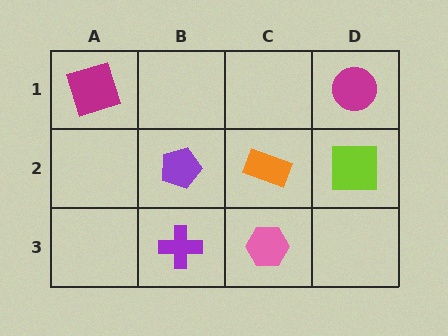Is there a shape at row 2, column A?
No, that cell is empty.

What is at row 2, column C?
An orange rectangle.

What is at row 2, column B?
A purple pentagon.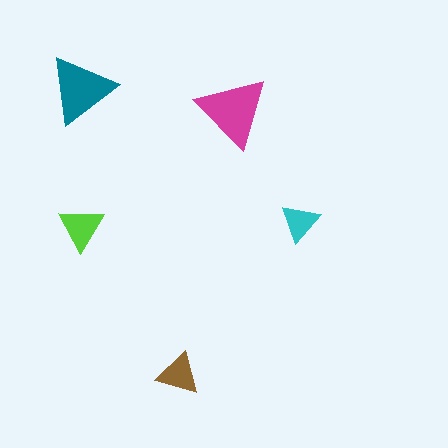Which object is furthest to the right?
The cyan triangle is rightmost.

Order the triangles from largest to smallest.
the magenta one, the teal one, the lime one, the brown one, the cyan one.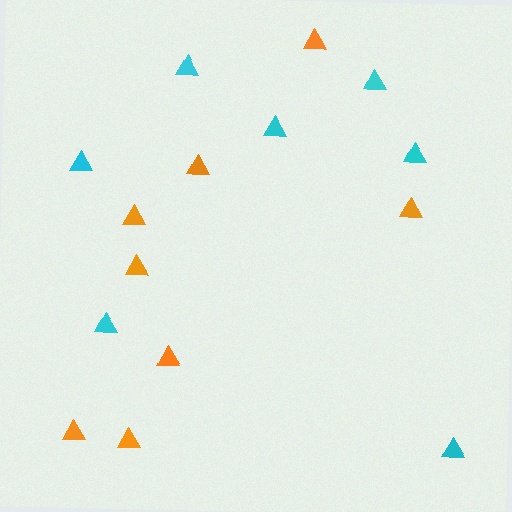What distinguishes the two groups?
There are 2 groups: one group of orange triangles (8) and one group of cyan triangles (7).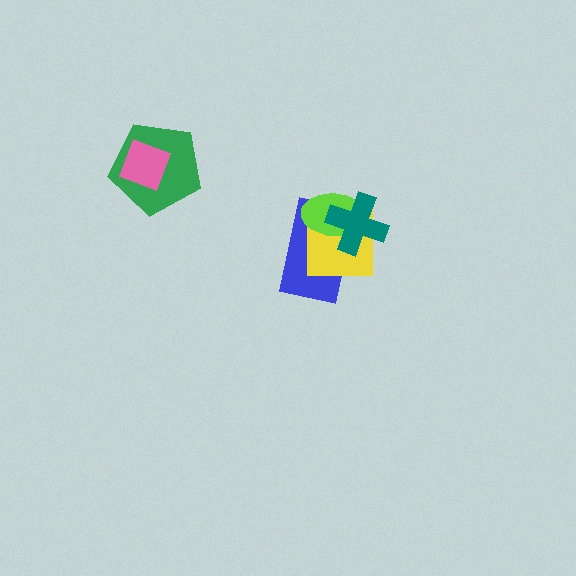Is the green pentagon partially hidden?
Yes, it is partially covered by another shape.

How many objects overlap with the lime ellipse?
3 objects overlap with the lime ellipse.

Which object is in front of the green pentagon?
The pink diamond is in front of the green pentagon.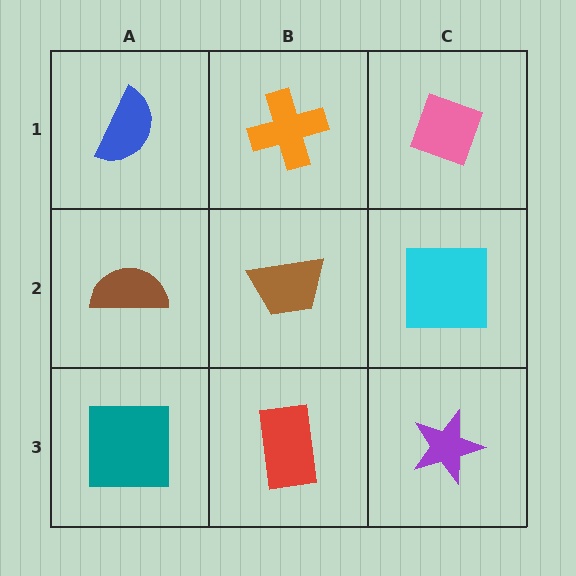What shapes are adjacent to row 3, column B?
A brown trapezoid (row 2, column B), a teal square (row 3, column A), a purple star (row 3, column C).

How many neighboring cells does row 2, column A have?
3.